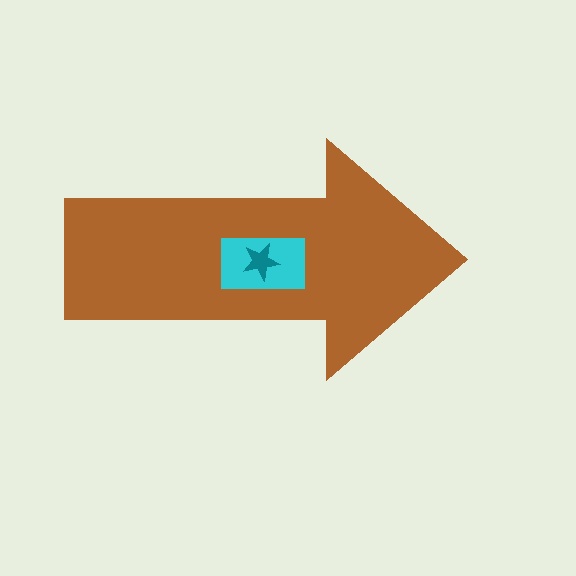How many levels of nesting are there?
3.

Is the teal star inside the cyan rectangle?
Yes.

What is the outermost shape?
The brown arrow.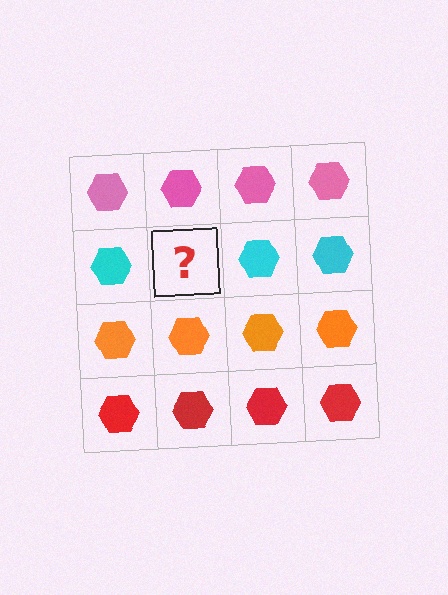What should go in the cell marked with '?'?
The missing cell should contain a cyan hexagon.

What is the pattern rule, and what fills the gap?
The rule is that each row has a consistent color. The gap should be filled with a cyan hexagon.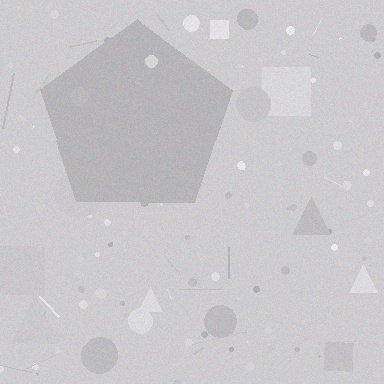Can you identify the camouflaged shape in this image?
The camouflaged shape is a pentagon.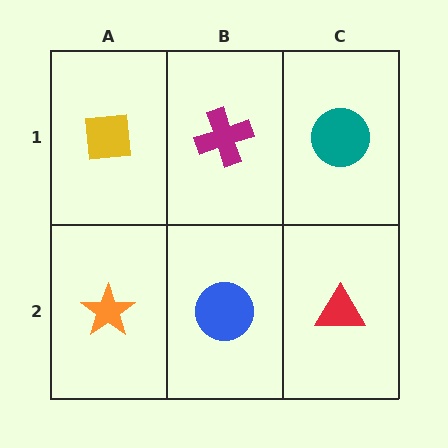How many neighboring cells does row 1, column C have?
2.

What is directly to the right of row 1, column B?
A teal circle.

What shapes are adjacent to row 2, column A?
A yellow square (row 1, column A), a blue circle (row 2, column B).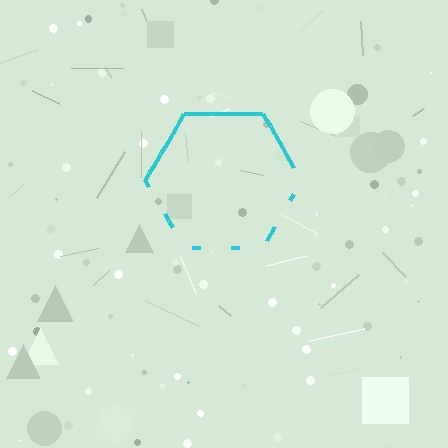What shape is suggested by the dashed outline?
The dashed outline suggests a hexagon.